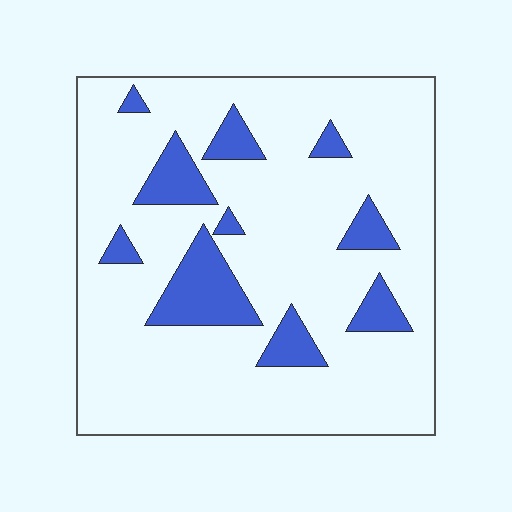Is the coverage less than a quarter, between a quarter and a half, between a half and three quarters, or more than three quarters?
Less than a quarter.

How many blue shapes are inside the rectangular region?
10.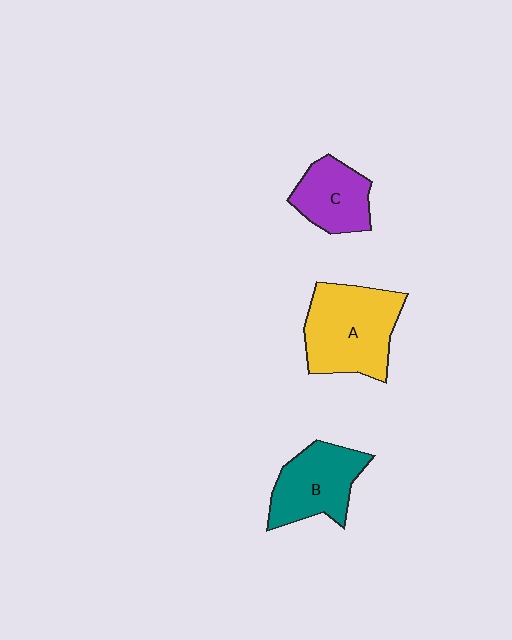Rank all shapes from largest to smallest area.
From largest to smallest: A (yellow), B (teal), C (purple).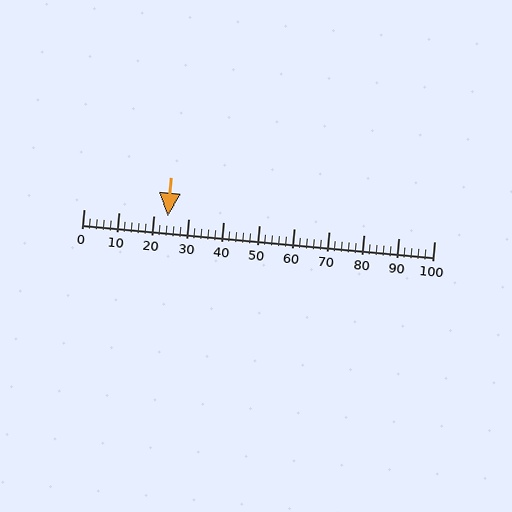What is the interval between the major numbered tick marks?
The major tick marks are spaced 10 units apart.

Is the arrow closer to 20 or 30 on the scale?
The arrow is closer to 20.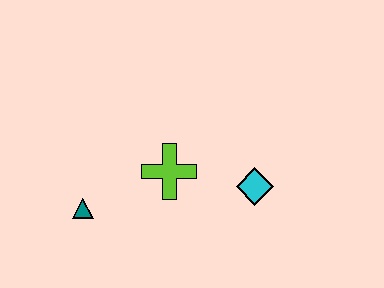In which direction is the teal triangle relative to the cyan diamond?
The teal triangle is to the left of the cyan diamond.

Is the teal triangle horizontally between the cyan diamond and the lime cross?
No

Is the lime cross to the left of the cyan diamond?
Yes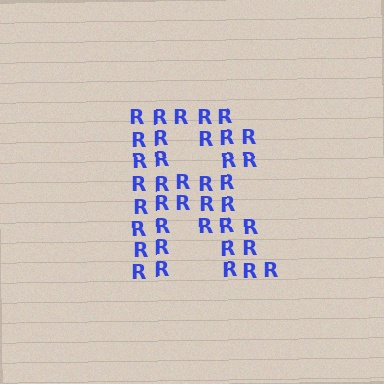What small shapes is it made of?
It is made of small letter R's.